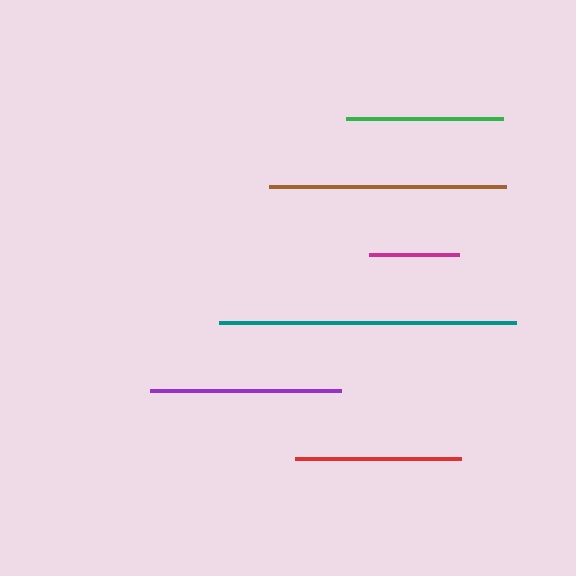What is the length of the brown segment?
The brown segment is approximately 236 pixels long.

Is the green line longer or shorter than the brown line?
The brown line is longer than the green line.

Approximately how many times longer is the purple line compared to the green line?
The purple line is approximately 1.2 times the length of the green line.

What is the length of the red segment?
The red segment is approximately 167 pixels long.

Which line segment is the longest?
The teal line is the longest at approximately 296 pixels.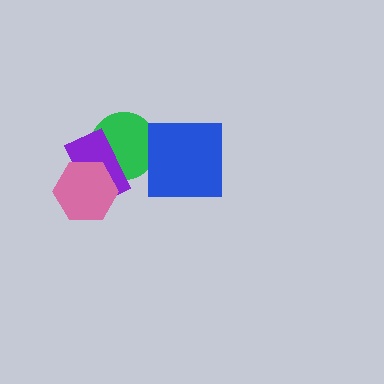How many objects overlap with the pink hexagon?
2 objects overlap with the pink hexagon.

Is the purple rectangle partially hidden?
Yes, it is partially covered by another shape.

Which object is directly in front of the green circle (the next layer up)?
The purple rectangle is directly in front of the green circle.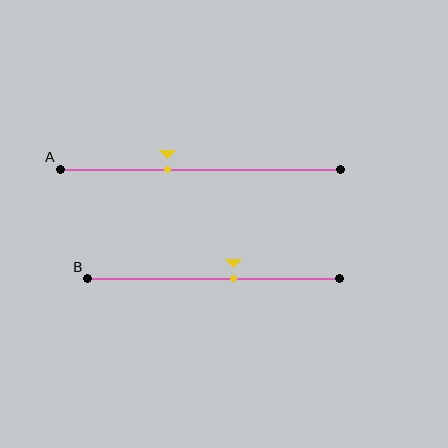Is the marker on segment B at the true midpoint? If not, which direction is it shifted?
No, the marker on segment B is shifted to the right by about 8% of the segment length.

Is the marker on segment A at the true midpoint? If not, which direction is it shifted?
No, the marker on segment A is shifted to the left by about 12% of the segment length.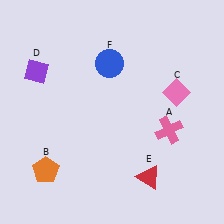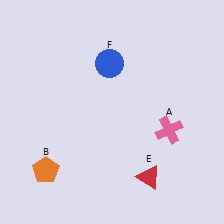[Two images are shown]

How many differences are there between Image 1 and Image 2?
There are 2 differences between the two images.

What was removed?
The purple diamond (D), the pink diamond (C) were removed in Image 2.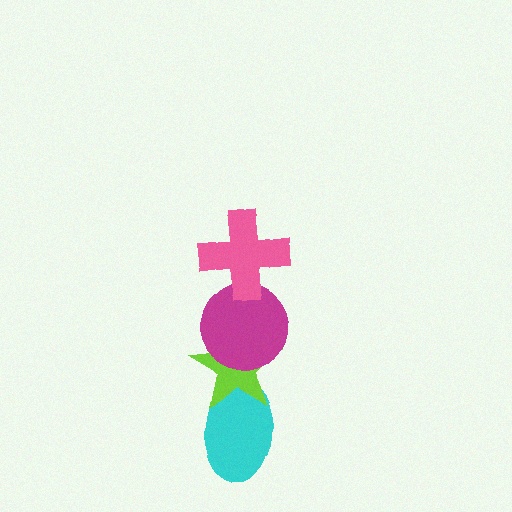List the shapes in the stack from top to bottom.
From top to bottom: the pink cross, the magenta circle, the lime star, the cyan ellipse.